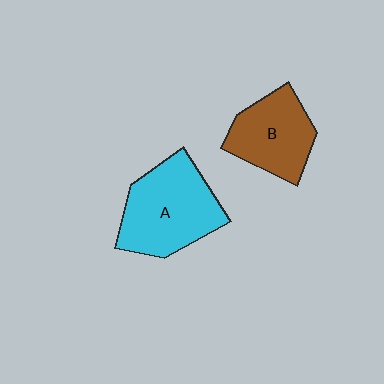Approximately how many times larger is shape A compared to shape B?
Approximately 1.3 times.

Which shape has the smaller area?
Shape B (brown).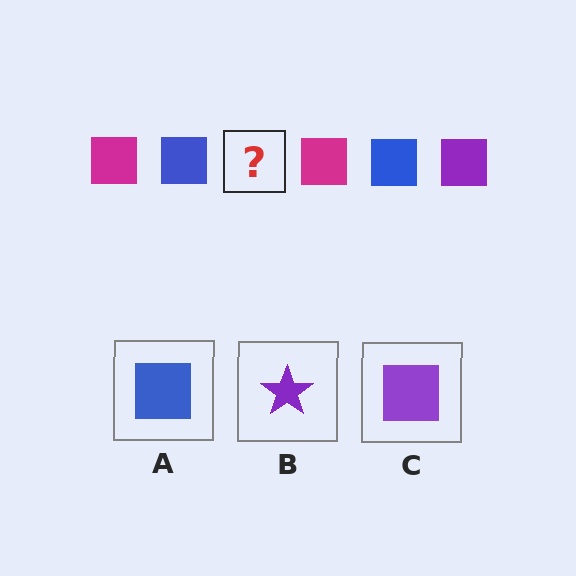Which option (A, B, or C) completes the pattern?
C.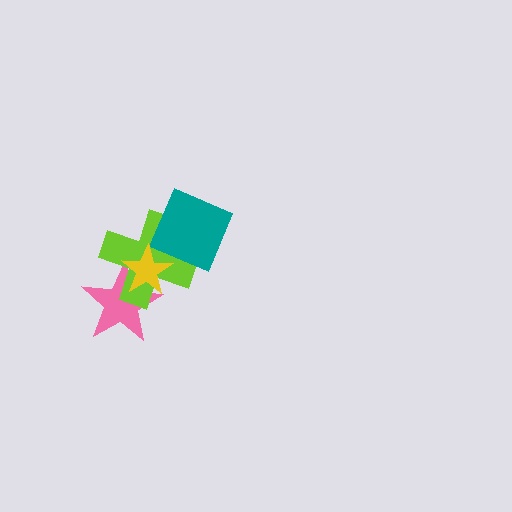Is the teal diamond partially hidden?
Yes, it is partially covered by another shape.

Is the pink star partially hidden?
Yes, it is partially covered by another shape.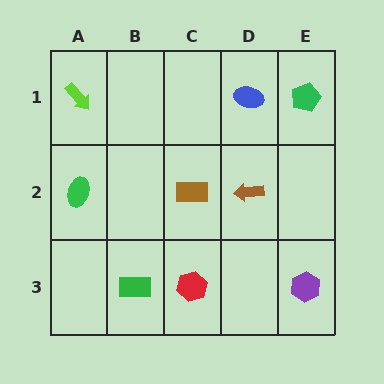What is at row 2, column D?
A brown arrow.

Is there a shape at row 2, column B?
No, that cell is empty.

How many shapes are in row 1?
3 shapes.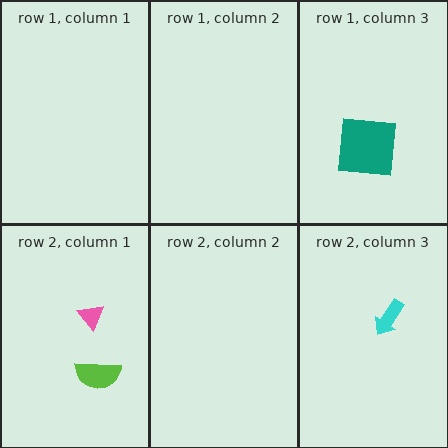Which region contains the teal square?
The row 1, column 3 region.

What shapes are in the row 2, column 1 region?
The pink triangle, the lime semicircle.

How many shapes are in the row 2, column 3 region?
1.